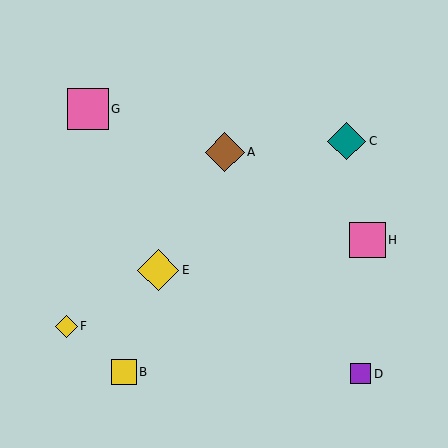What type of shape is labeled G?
Shape G is a pink square.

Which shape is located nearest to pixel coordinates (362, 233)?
The pink square (labeled H) at (368, 240) is nearest to that location.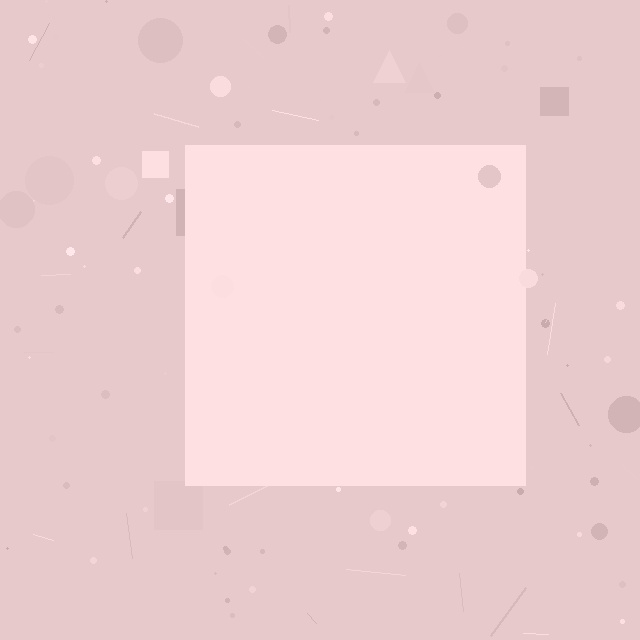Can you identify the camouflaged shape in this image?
The camouflaged shape is a square.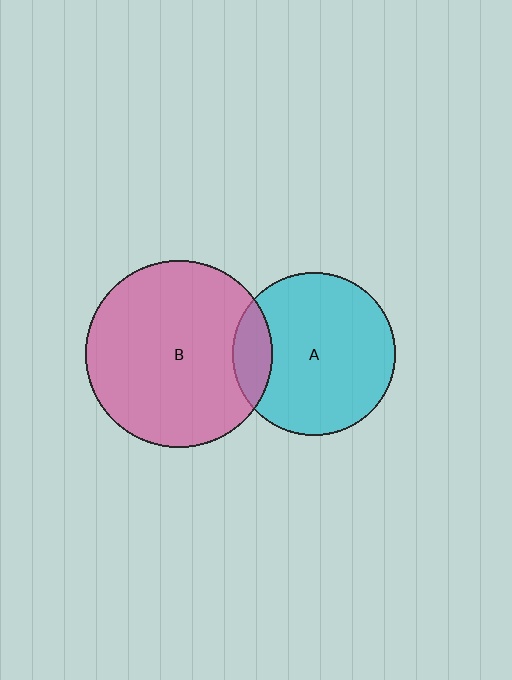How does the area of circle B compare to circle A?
Approximately 1.3 times.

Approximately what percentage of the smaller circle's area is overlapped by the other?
Approximately 15%.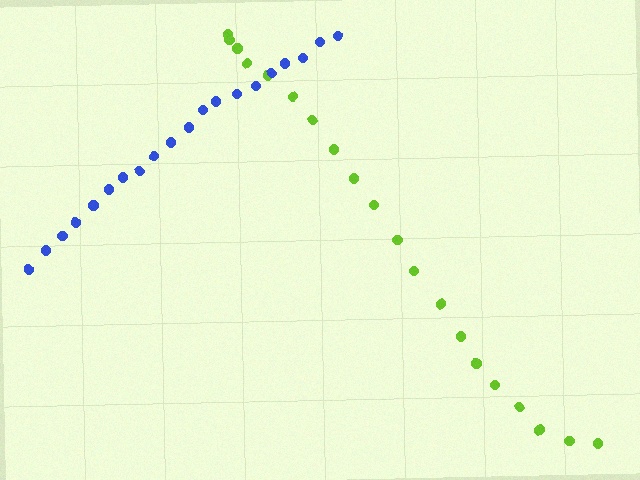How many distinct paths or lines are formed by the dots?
There are 2 distinct paths.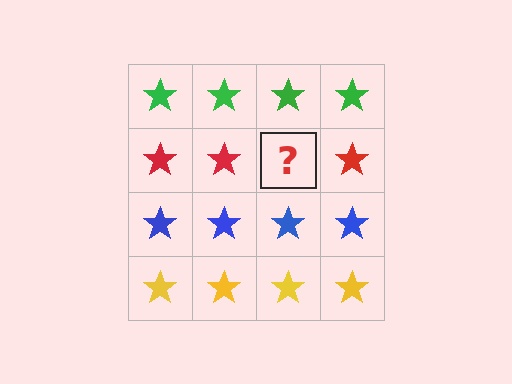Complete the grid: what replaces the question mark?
The question mark should be replaced with a red star.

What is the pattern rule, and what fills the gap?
The rule is that each row has a consistent color. The gap should be filled with a red star.